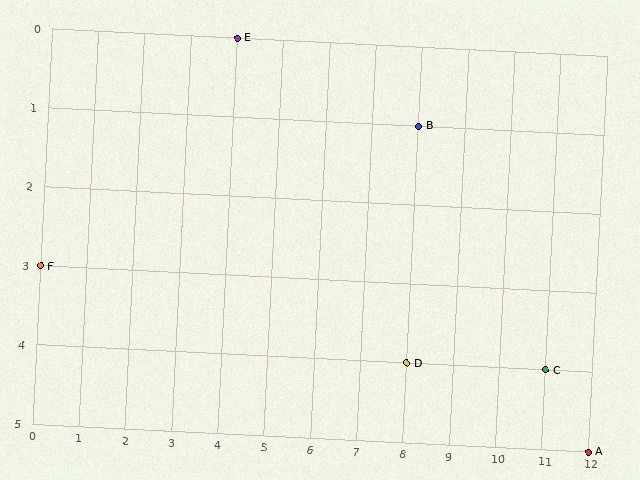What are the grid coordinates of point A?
Point A is at grid coordinates (12, 5).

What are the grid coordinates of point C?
Point C is at grid coordinates (11, 4).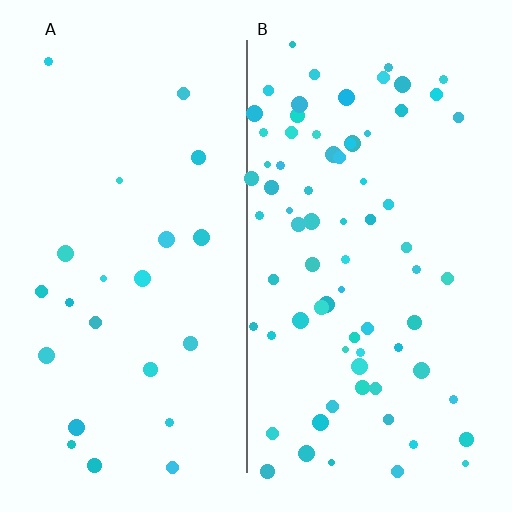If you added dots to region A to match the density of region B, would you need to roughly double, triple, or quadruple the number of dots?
Approximately triple.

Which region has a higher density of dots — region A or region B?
B (the right).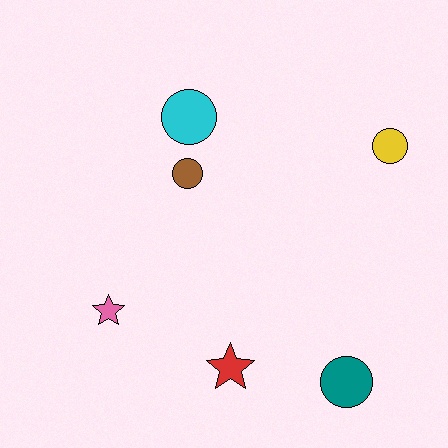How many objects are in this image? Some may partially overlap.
There are 6 objects.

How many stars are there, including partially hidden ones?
There are 2 stars.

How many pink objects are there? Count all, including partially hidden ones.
There is 1 pink object.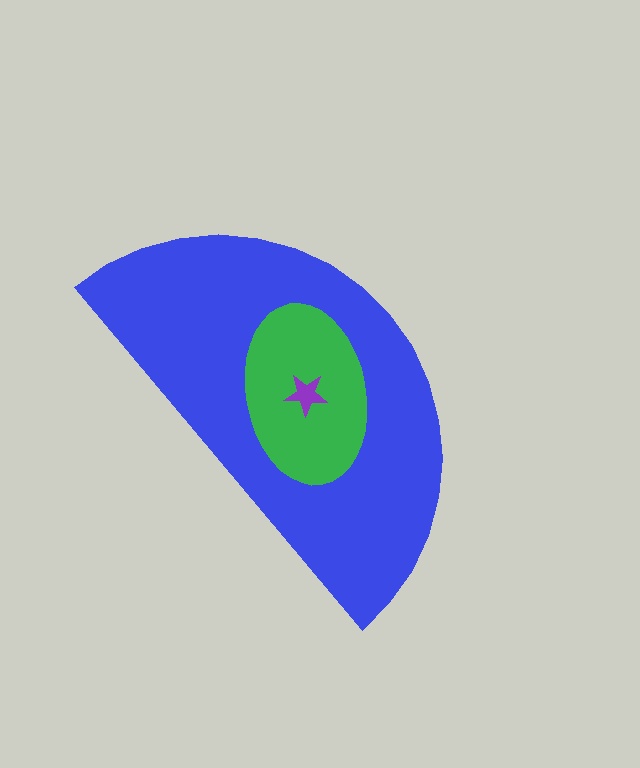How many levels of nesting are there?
3.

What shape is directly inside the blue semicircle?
The green ellipse.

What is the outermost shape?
The blue semicircle.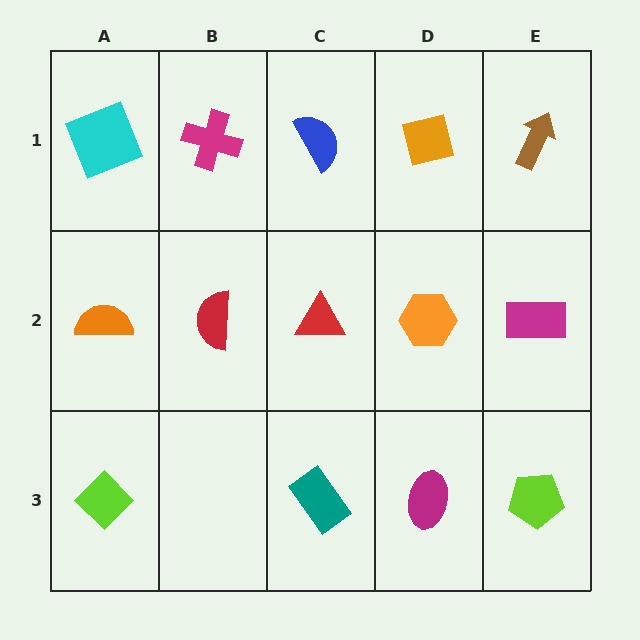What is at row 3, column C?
A teal rectangle.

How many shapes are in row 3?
4 shapes.